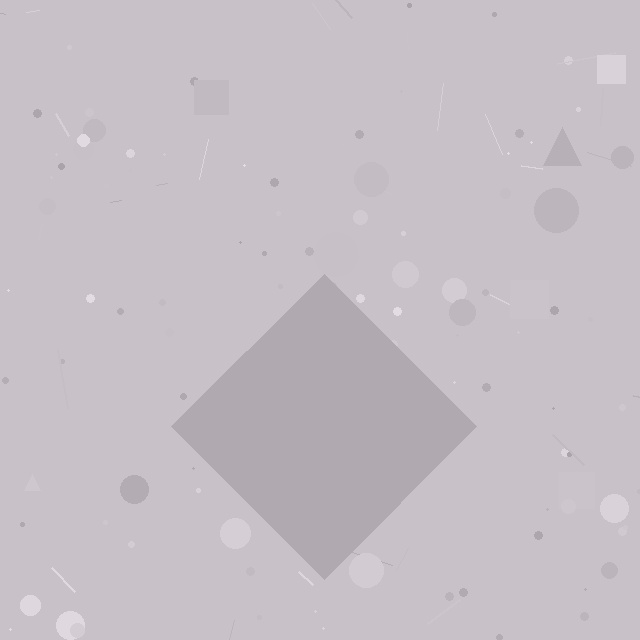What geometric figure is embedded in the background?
A diamond is embedded in the background.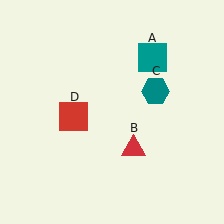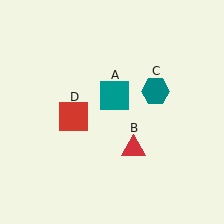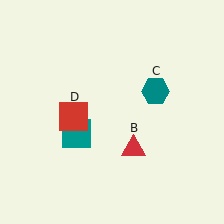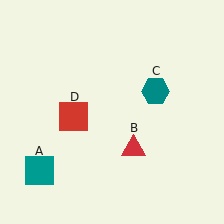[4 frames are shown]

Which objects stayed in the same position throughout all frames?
Red triangle (object B) and teal hexagon (object C) and red square (object D) remained stationary.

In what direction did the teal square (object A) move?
The teal square (object A) moved down and to the left.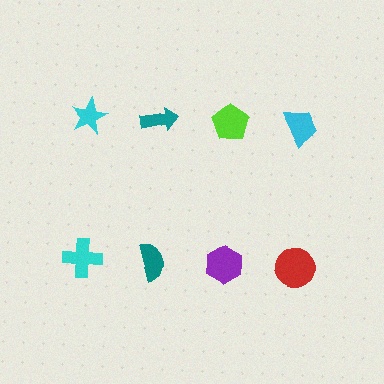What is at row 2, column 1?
A cyan cross.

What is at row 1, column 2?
A teal arrow.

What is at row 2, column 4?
A red circle.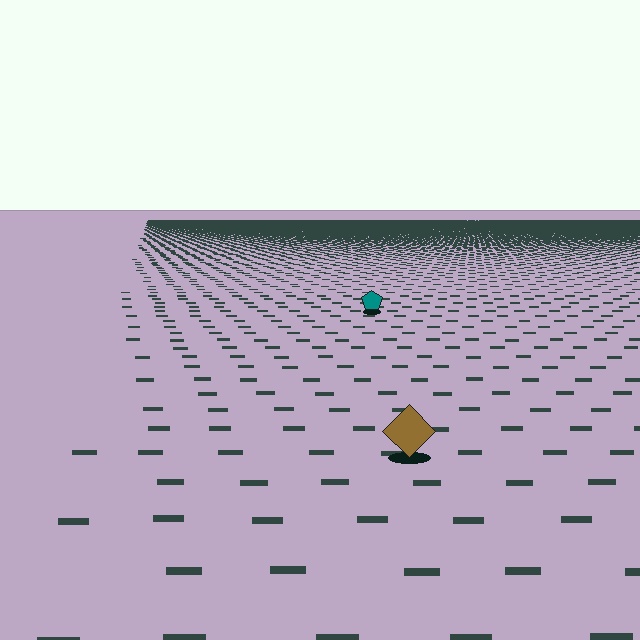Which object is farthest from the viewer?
The teal pentagon is farthest from the viewer. It appears smaller and the ground texture around it is denser.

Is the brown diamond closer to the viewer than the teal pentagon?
Yes. The brown diamond is closer — you can tell from the texture gradient: the ground texture is coarser near it.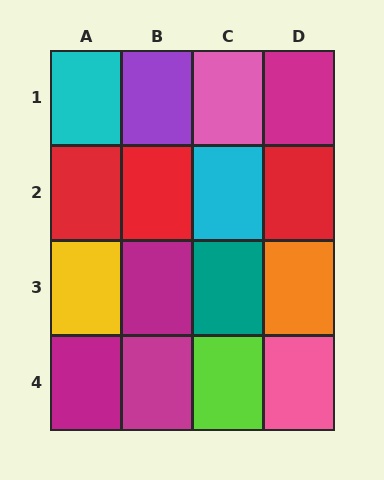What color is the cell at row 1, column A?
Cyan.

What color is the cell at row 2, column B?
Red.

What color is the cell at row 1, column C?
Pink.